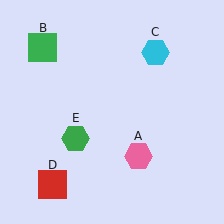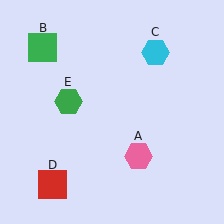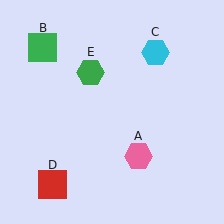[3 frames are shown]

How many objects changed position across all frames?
1 object changed position: green hexagon (object E).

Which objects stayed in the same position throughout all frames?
Pink hexagon (object A) and green square (object B) and cyan hexagon (object C) and red square (object D) remained stationary.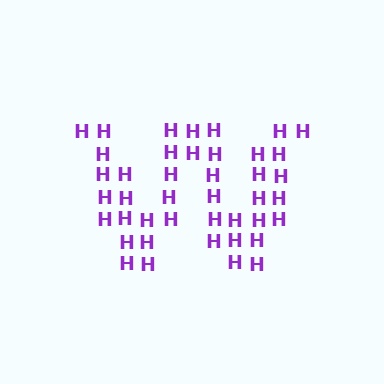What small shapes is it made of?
It is made of small letter H's.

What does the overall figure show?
The overall figure shows the letter W.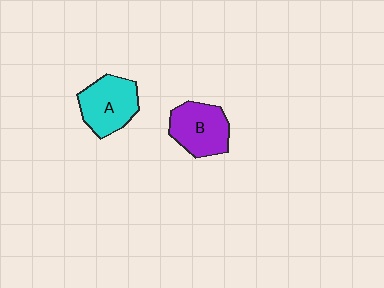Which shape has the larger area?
Shape A (cyan).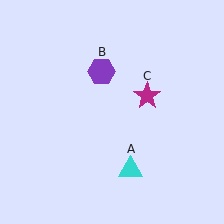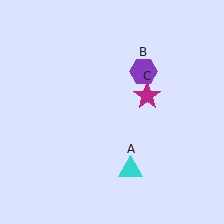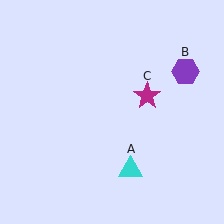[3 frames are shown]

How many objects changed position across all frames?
1 object changed position: purple hexagon (object B).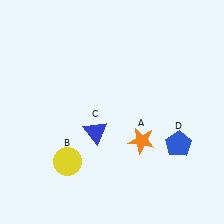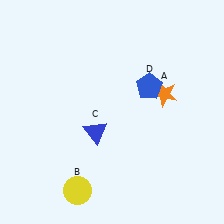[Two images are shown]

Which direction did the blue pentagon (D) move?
The blue pentagon (D) moved up.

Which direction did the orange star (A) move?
The orange star (A) moved up.